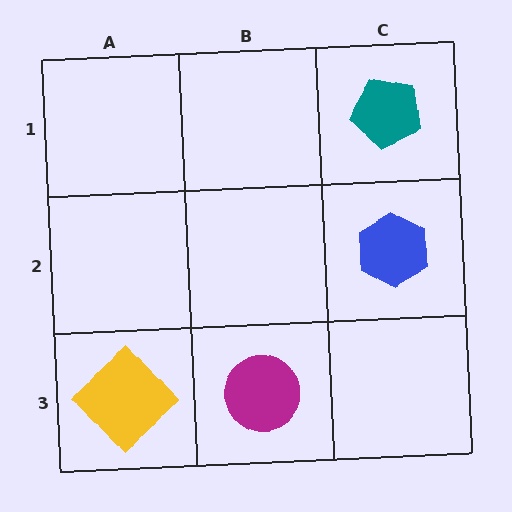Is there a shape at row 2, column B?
No, that cell is empty.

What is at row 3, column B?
A magenta circle.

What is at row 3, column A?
A yellow diamond.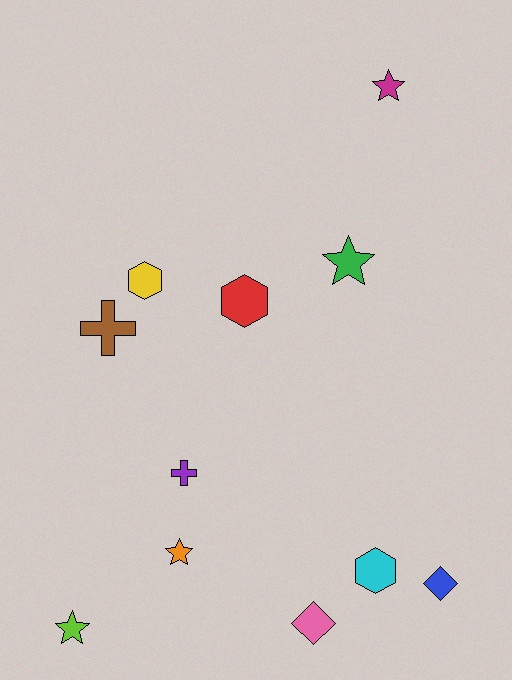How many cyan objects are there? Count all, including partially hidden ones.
There is 1 cyan object.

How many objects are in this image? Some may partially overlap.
There are 11 objects.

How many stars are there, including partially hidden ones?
There are 4 stars.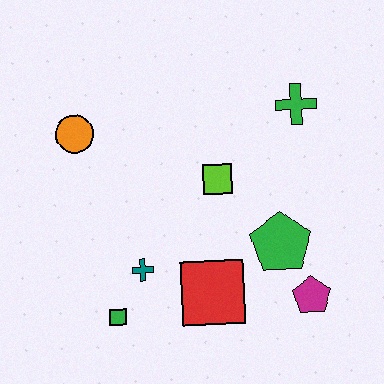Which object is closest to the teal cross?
The green square is closest to the teal cross.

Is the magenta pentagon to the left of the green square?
No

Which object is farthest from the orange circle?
The magenta pentagon is farthest from the orange circle.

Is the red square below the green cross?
Yes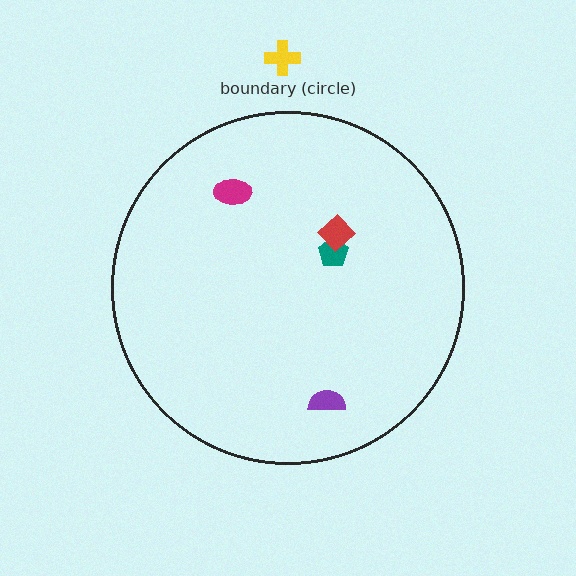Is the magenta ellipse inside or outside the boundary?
Inside.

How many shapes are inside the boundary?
4 inside, 1 outside.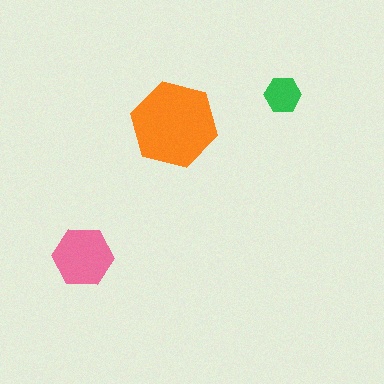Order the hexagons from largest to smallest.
the orange one, the pink one, the green one.